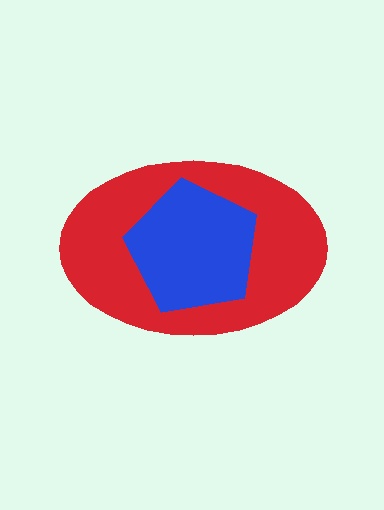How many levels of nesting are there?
2.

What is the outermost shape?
The red ellipse.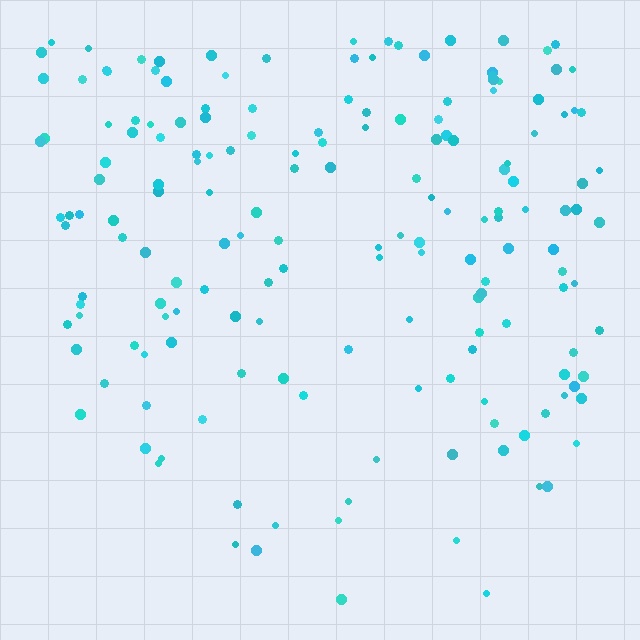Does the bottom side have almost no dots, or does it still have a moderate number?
Still a moderate number, just noticeably fewer than the top.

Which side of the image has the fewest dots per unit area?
The bottom.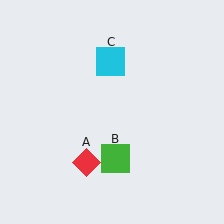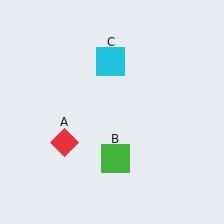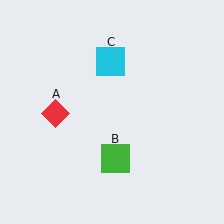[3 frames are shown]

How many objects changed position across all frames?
1 object changed position: red diamond (object A).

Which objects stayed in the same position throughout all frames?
Green square (object B) and cyan square (object C) remained stationary.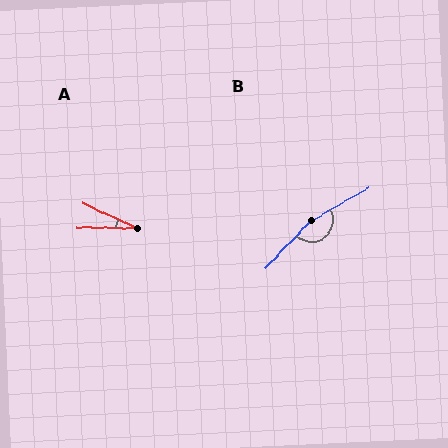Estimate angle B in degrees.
Approximately 164 degrees.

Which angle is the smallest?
A, at approximately 24 degrees.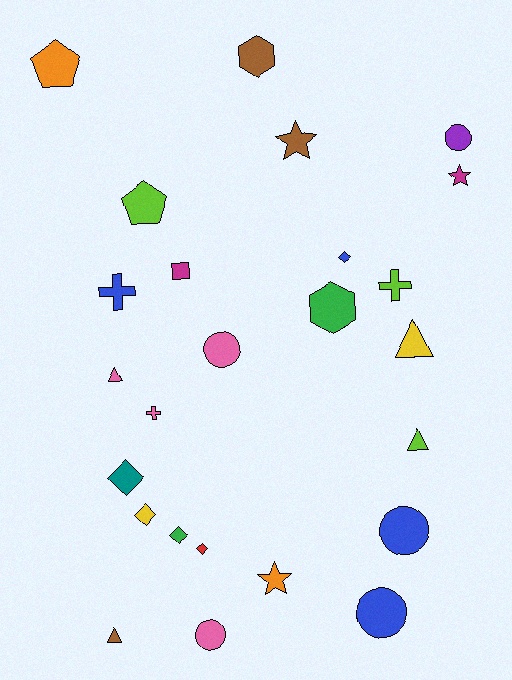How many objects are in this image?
There are 25 objects.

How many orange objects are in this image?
There are 2 orange objects.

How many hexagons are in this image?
There are 2 hexagons.